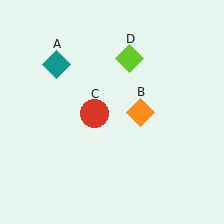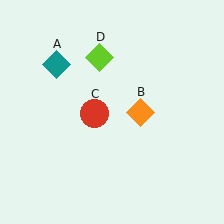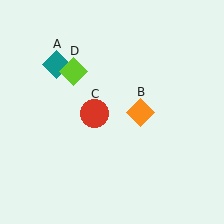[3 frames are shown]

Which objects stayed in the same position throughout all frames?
Teal diamond (object A) and orange diamond (object B) and red circle (object C) remained stationary.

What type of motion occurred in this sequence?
The lime diamond (object D) rotated counterclockwise around the center of the scene.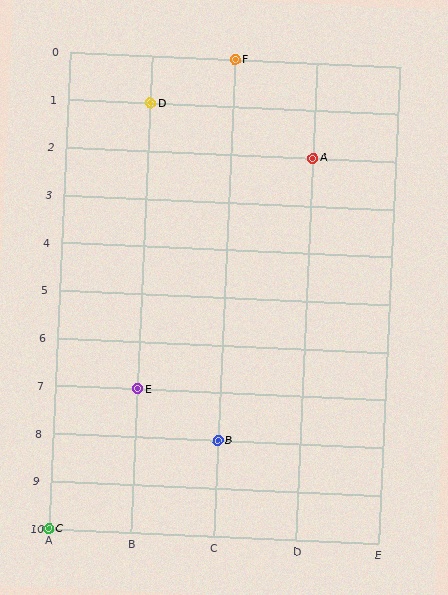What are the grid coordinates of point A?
Point A is at grid coordinates (D, 2).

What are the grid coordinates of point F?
Point F is at grid coordinates (C, 0).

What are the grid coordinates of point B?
Point B is at grid coordinates (C, 8).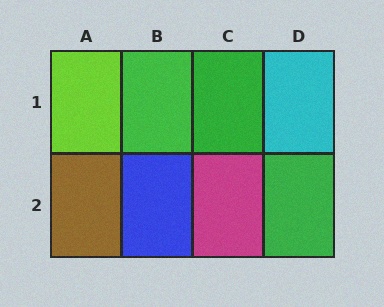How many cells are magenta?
1 cell is magenta.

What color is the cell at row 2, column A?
Brown.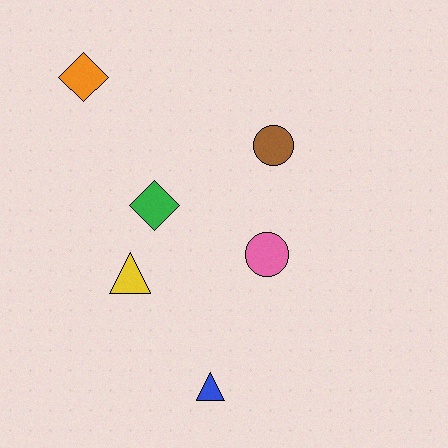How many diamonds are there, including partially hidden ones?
There are 2 diamonds.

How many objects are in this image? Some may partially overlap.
There are 6 objects.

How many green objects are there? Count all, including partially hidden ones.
There is 1 green object.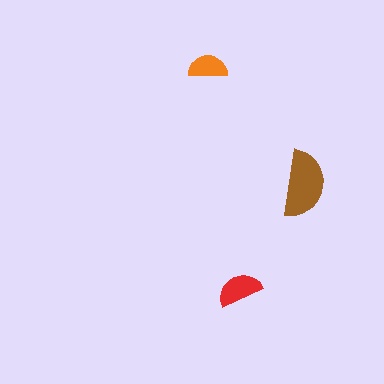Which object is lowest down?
The red semicircle is bottommost.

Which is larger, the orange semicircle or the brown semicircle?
The brown one.